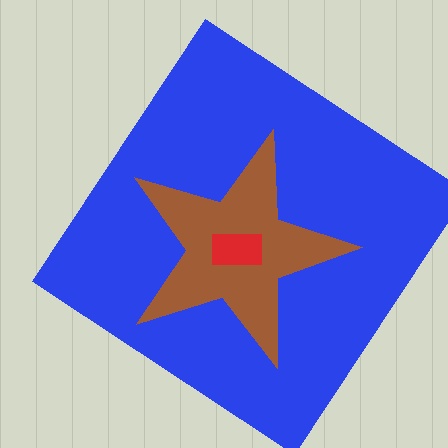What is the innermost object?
The red rectangle.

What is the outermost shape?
The blue diamond.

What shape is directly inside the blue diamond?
The brown star.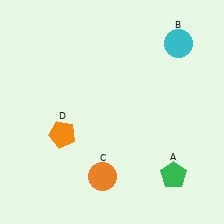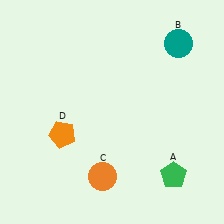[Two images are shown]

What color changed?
The circle (B) changed from cyan in Image 1 to teal in Image 2.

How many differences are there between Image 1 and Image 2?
There is 1 difference between the two images.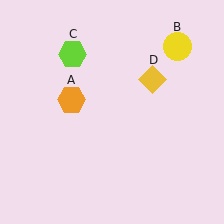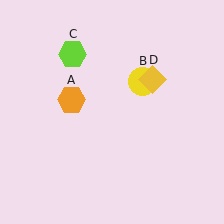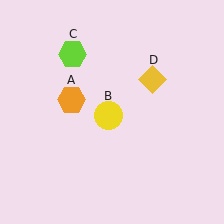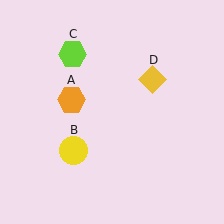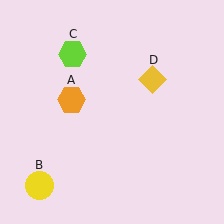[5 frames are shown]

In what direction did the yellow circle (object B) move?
The yellow circle (object B) moved down and to the left.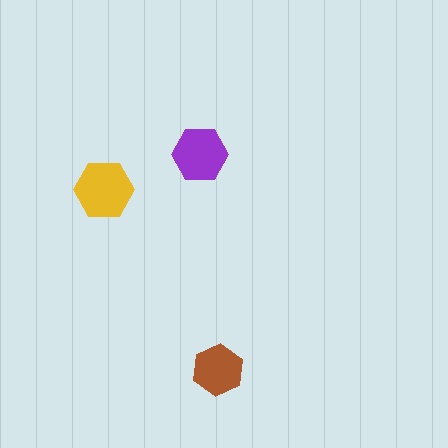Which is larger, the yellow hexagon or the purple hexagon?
The yellow one.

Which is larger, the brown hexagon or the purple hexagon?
The purple one.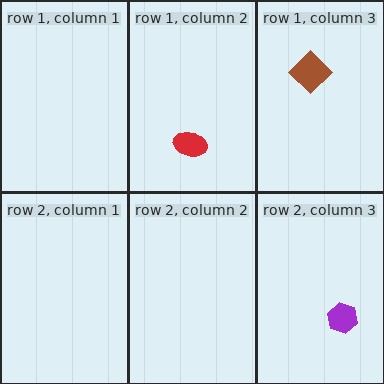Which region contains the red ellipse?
The row 1, column 2 region.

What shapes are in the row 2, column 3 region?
The purple hexagon.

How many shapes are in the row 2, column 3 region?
1.